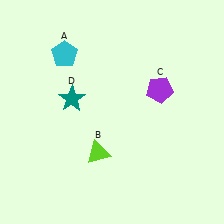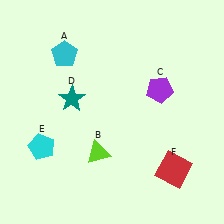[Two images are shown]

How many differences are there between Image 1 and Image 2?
There are 2 differences between the two images.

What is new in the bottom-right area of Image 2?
A red square (F) was added in the bottom-right area of Image 2.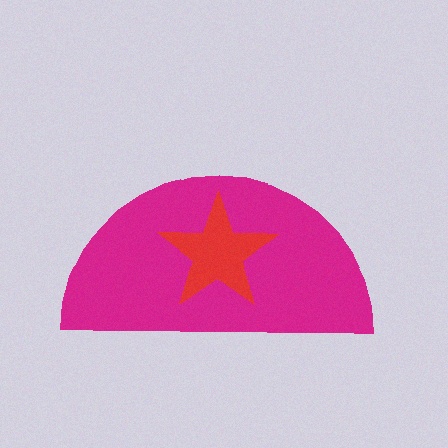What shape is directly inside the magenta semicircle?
The red star.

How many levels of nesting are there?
2.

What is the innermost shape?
The red star.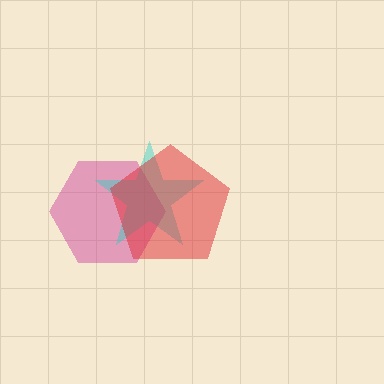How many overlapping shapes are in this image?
There are 3 overlapping shapes in the image.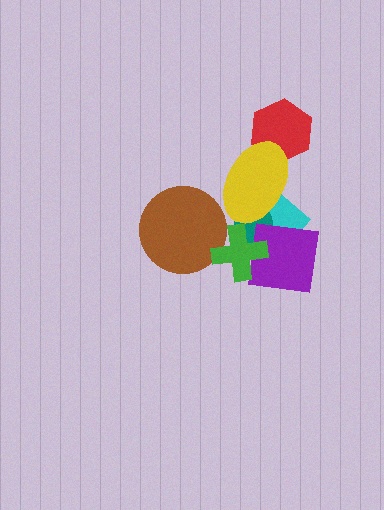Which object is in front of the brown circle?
The green cross is in front of the brown circle.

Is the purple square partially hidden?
Yes, it is partially covered by another shape.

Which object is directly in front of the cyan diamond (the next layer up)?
The teal ellipse is directly in front of the cyan diamond.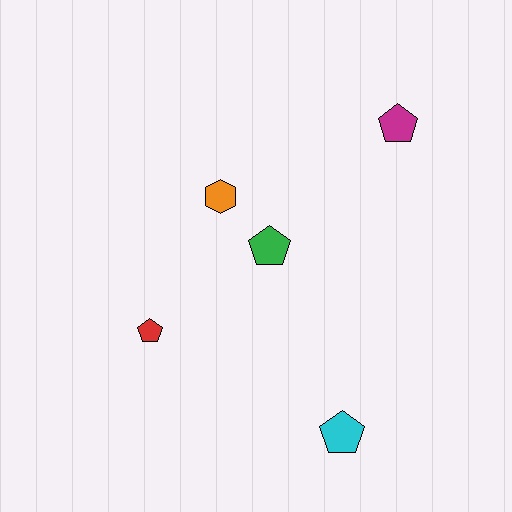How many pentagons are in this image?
There are 4 pentagons.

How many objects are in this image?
There are 5 objects.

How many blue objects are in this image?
There are no blue objects.